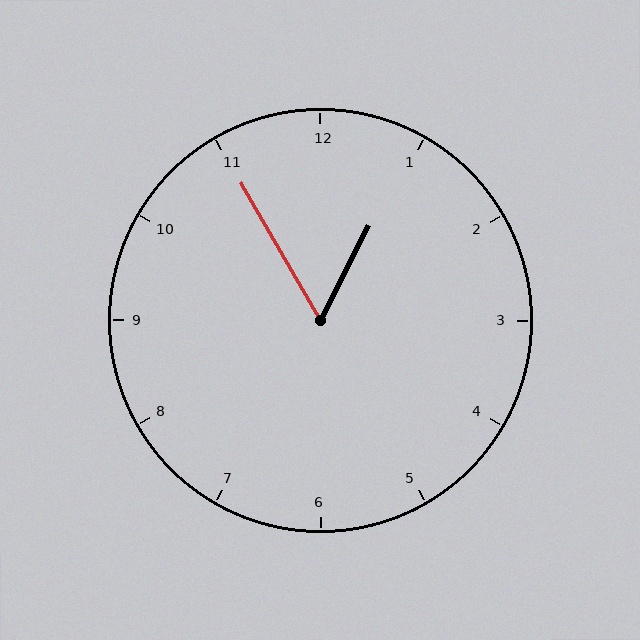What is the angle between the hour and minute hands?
Approximately 58 degrees.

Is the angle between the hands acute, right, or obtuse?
It is acute.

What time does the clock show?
12:55.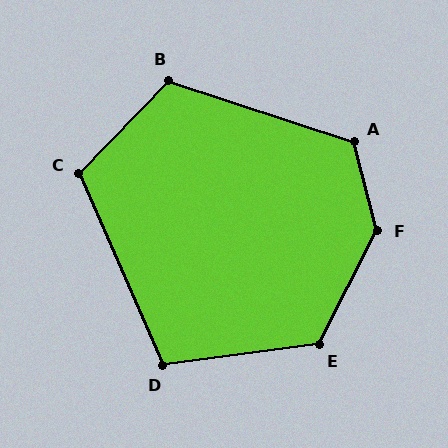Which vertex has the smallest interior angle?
D, at approximately 106 degrees.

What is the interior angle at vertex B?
Approximately 116 degrees (obtuse).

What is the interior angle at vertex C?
Approximately 112 degrees (obtuse).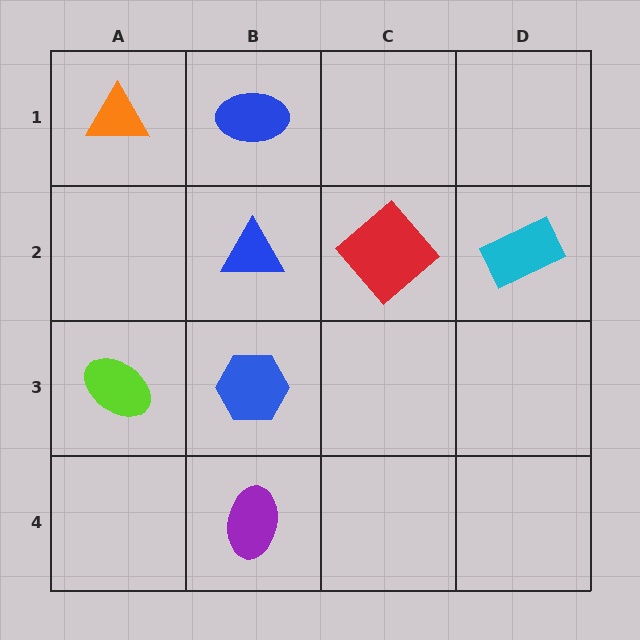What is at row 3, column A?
A lime ellipse.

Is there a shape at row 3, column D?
No, that cell is empty.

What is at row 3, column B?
A blue hexagon.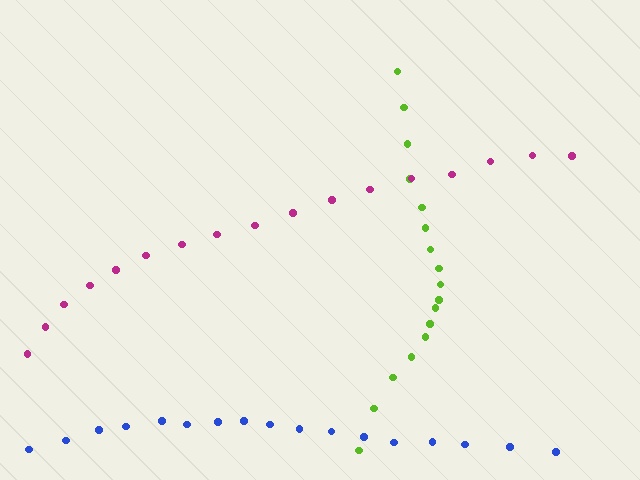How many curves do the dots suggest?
There are 3 distinct paths.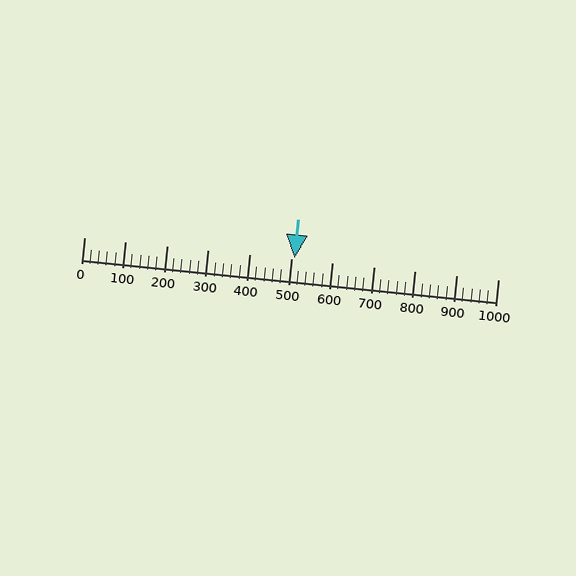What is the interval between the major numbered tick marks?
The major tick marks are spaced 100 units apart.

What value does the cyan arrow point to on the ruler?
The cyan arrow points to approximately 509.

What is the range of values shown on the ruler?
The ruler shows values from 0 to 1000.